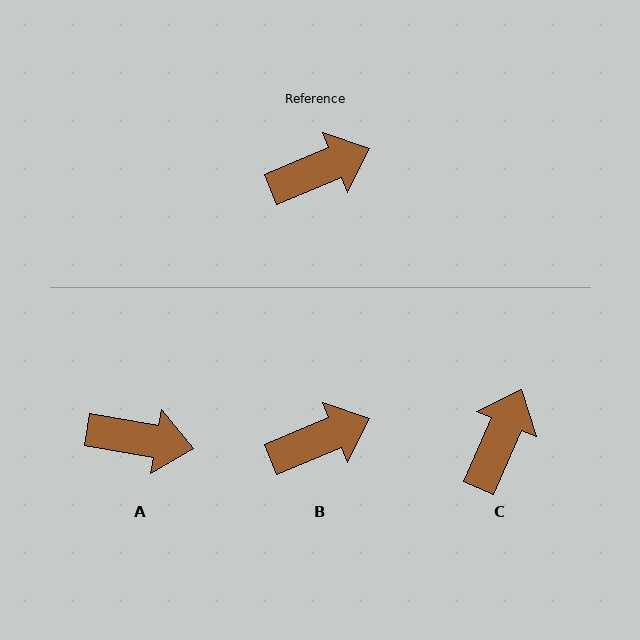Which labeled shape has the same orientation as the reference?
B.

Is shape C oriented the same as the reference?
No, it is off by about 44 degrees.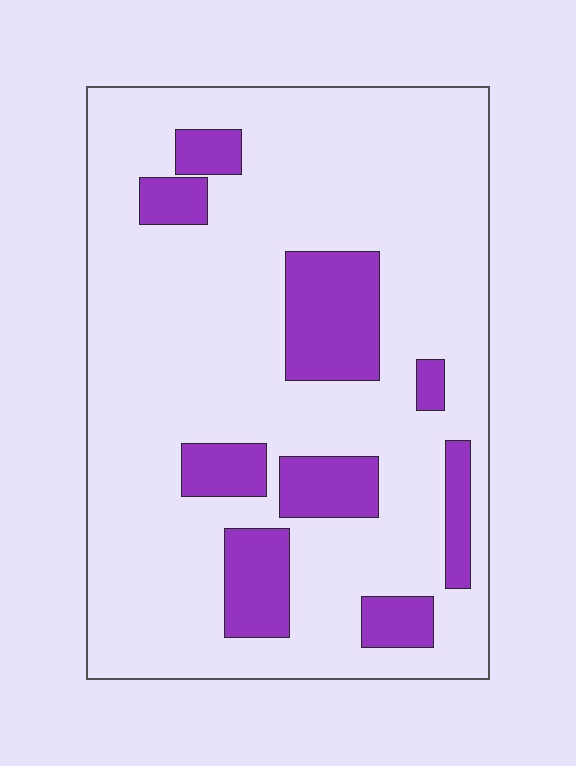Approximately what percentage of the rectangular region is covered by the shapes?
Approximately 20%.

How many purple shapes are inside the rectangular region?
9.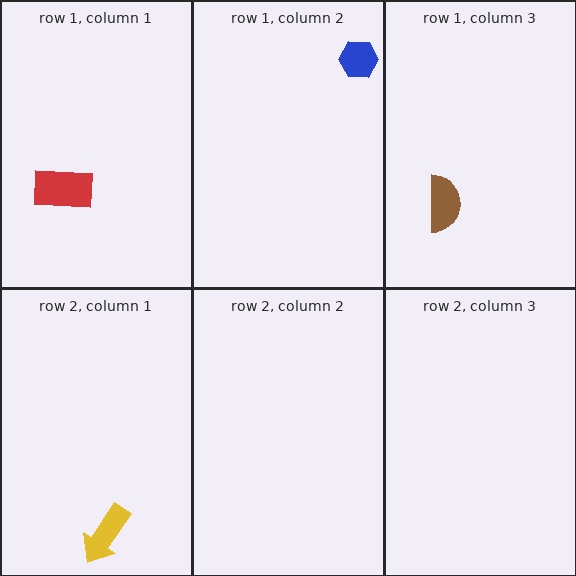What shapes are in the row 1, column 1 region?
The red rectangle.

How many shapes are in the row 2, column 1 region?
1.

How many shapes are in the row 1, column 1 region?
1.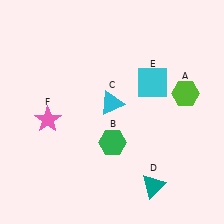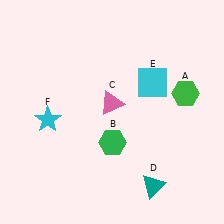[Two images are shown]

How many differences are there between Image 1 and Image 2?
There are 3 differences between the two images.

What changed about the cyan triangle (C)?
In Image 1, C is cyan. In Image 2, it changed to pink.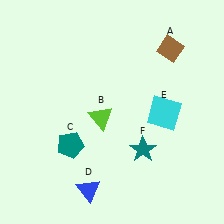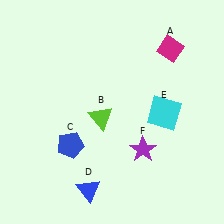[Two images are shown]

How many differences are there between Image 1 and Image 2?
There are 3 differences between the two images.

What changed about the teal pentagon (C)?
In Image 1, C is teal. In Image 2, it changed to blue.